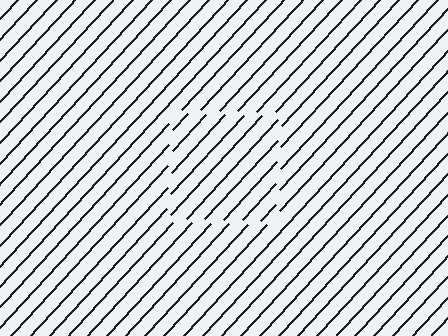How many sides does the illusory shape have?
4 sides — the line-ends trace a square.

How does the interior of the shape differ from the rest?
The interior of the shape contains the same grating, shifted by half a period — the contour is defined by the phase discontinuity where line-ends from the inner and outer gratings abut.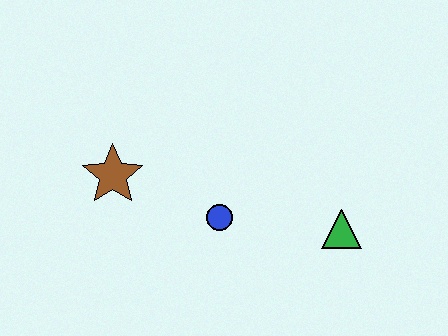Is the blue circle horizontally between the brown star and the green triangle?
Yes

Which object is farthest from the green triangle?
The brown star is farthest from the green triangle.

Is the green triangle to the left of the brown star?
No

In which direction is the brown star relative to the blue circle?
The brown star is to the left of the blue circle.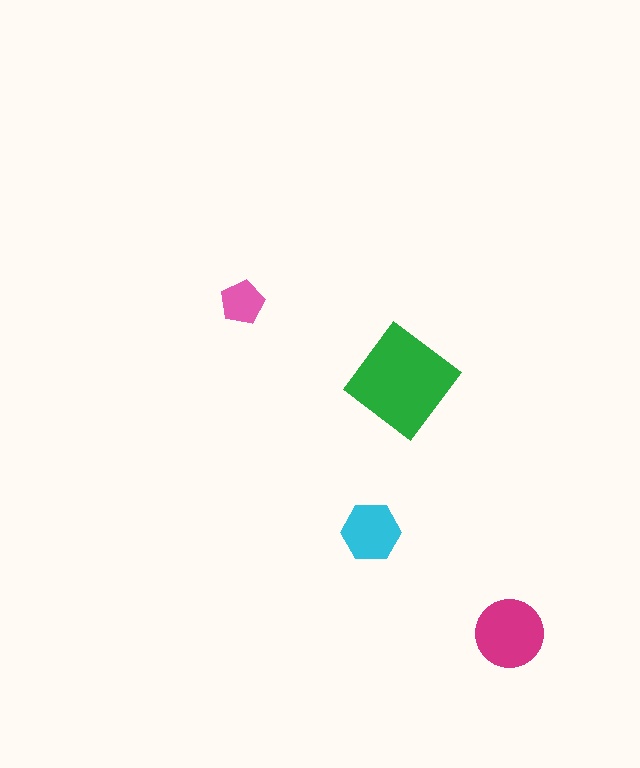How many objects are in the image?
There are 4 objects in the image.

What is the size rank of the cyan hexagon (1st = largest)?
3rd.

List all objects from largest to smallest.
The green diamond, the magenta circle, the cyan hexagon, the pink pentagon.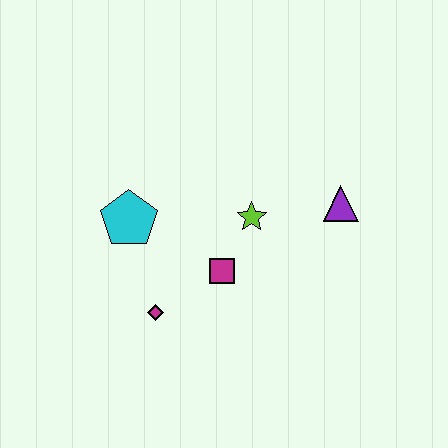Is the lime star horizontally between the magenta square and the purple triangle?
Yes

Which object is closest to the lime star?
The magenta square is closest to the lime star.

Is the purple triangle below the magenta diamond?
No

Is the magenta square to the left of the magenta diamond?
No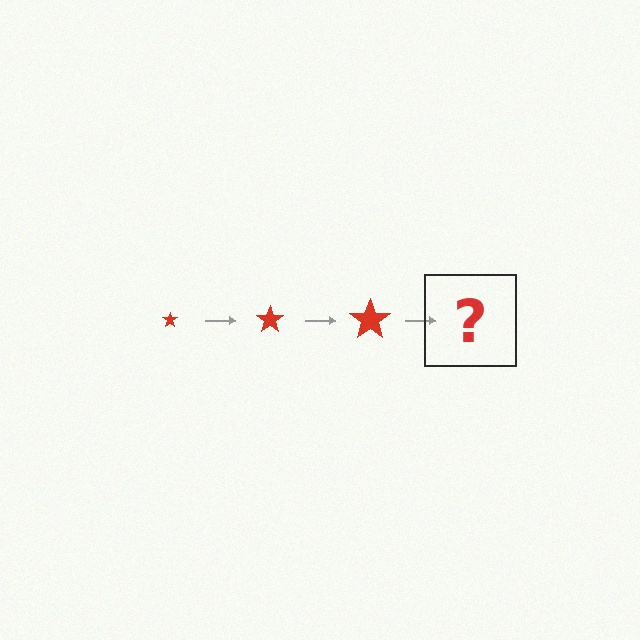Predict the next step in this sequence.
The next step is a red star, larger than the previous one.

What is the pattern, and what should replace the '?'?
The pattern is that the star gets progressively larger each step. The '?' should be a red star, larger than the previous one.